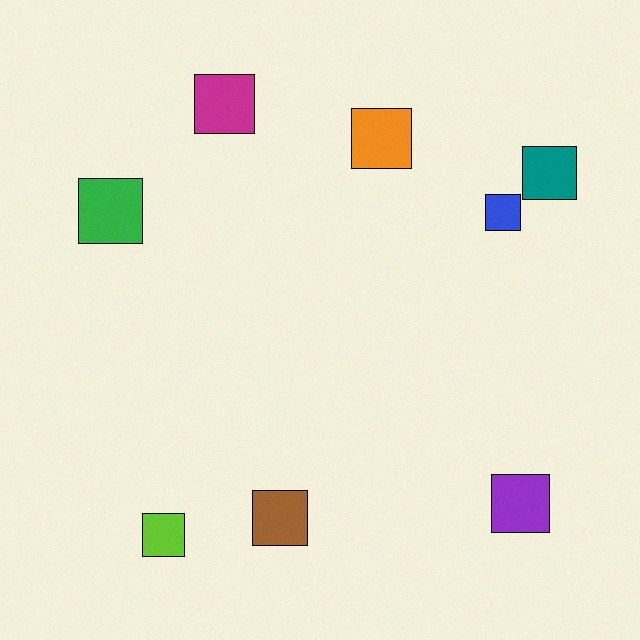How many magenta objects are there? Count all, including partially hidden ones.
There is 1 magenta object.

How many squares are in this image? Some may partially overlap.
There are 8 squares.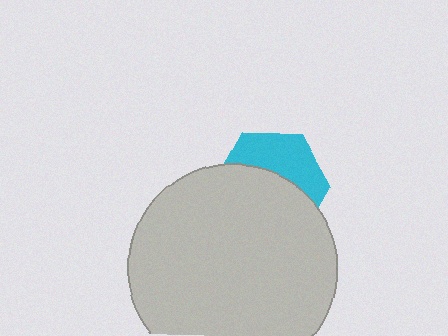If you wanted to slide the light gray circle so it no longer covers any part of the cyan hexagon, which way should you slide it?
Slide it down — that is the most direct way to separate the two shapes.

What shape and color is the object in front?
The object in front is a light gray circle.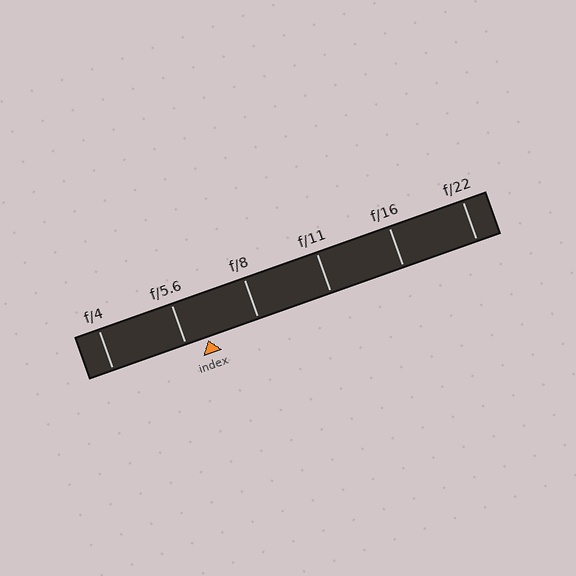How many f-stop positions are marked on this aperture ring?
There are 6 f-stop positions marked.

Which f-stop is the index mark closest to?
The index mark is closest to f/5.6.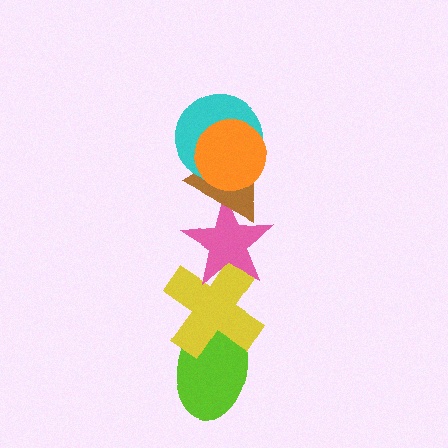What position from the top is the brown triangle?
The brown triangle is 3rd from the top.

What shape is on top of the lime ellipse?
The yellow cross is on top of the lime ellipse.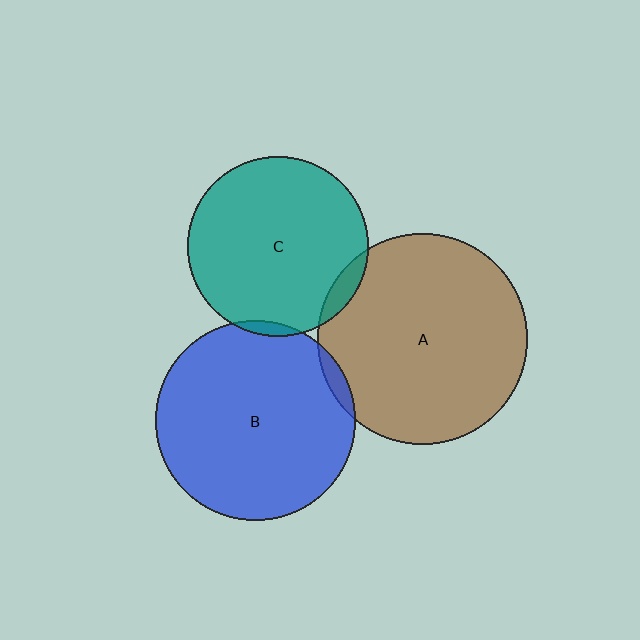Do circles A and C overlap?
Yes.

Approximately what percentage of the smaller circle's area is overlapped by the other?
Approximately 5%.